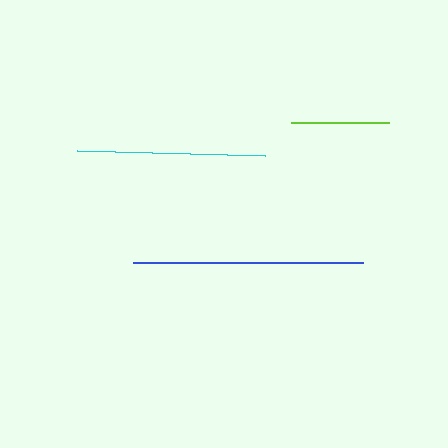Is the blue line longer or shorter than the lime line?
The blue line is longer than the lime line.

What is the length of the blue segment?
The blue segment is approximately 230 pixels long.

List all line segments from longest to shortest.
From longest to shortest: blue, cyan, lime.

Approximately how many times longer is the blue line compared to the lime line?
The blue line is approximately 2.4 times the length of the lime line.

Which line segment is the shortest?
The lime line is the shortest at approximately 97 pixels.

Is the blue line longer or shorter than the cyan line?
The blue line is longer than the cyan line.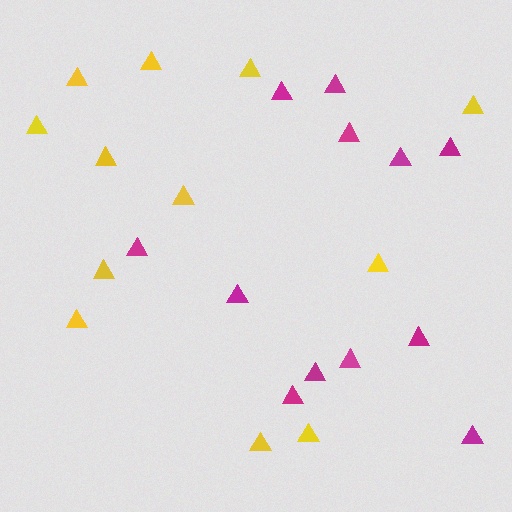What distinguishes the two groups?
There are 2 groups: one group of yellow triangles (12) and one group of magenta triangles (12).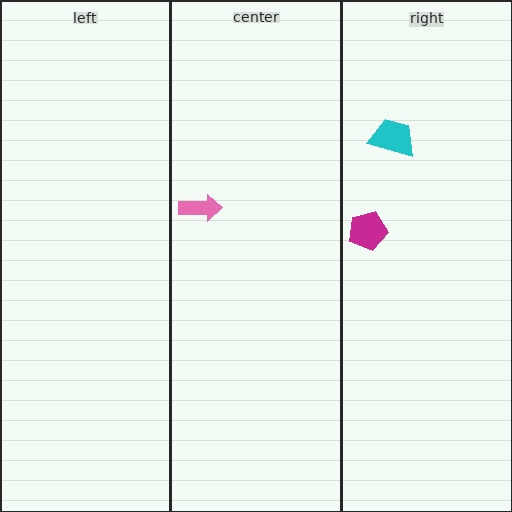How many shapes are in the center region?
1.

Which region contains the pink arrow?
The center region.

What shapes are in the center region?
The pink arrow.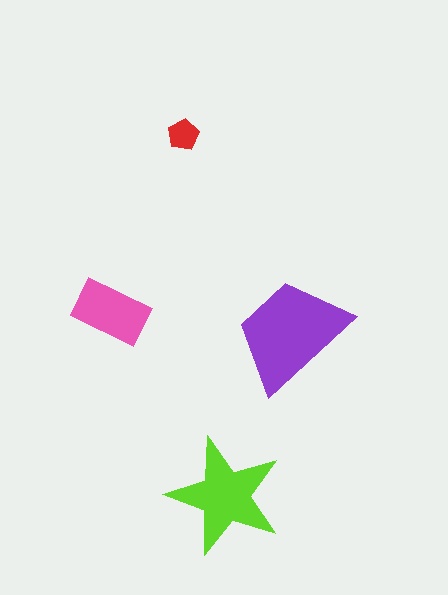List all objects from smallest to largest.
The red pentagon, the pink rectangle, the lime star, the purple trapezoid.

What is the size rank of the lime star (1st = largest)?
2nd.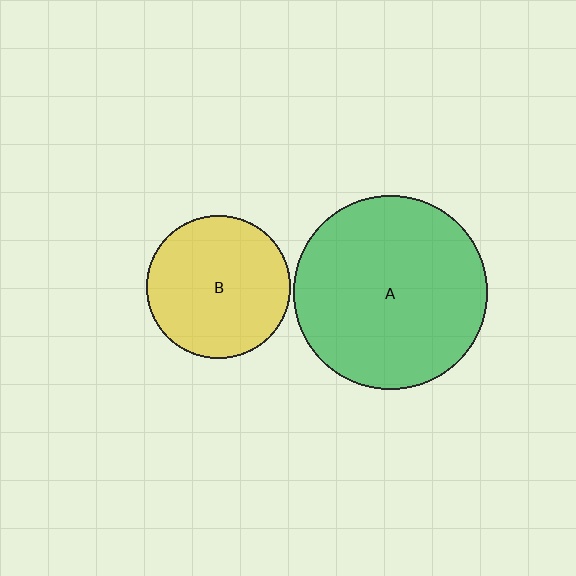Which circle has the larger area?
Circle A (green).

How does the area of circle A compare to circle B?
Approximately 1.8 times.